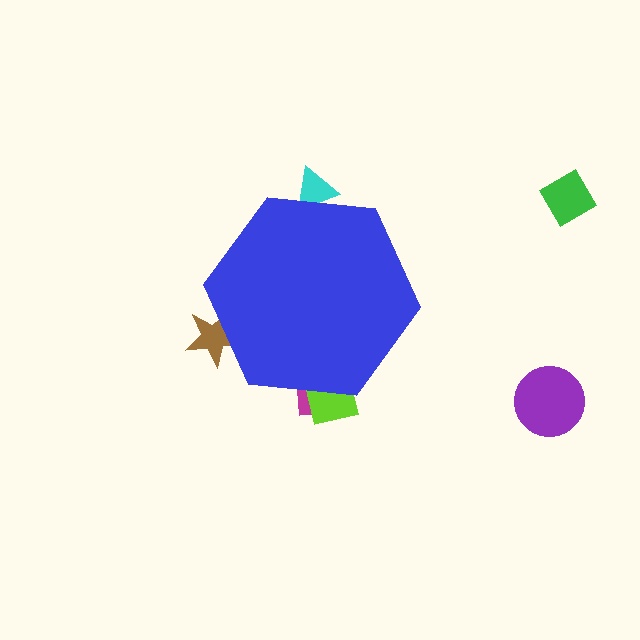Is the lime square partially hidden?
Yes, the lime square is partially hidden behind the blue hexagon.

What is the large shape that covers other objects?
A blue hexagon.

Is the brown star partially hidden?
Yes, the brown star is partially hidden behind the blue hexagon.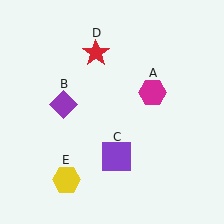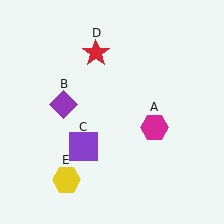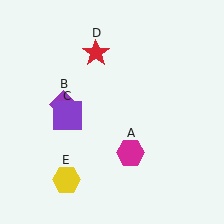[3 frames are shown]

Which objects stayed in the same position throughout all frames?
Purple diamond (object B) and red star (object D) and yellow hexagon (object E) remained stationary.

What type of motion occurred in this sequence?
The magenta hexagon (object A), purple square (object C) rotated clockwise around the center of the scene.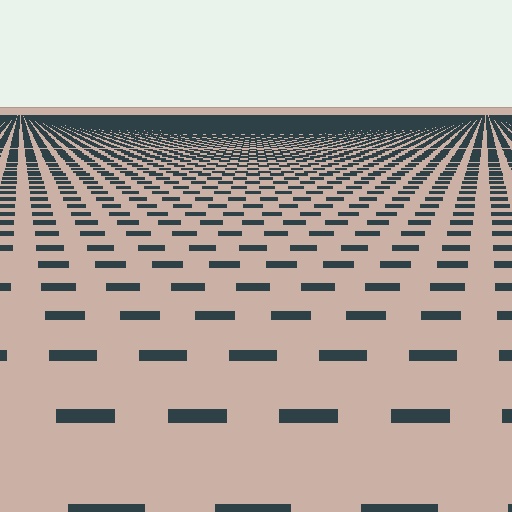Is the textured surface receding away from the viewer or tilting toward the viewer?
The surface is receding away from the viewer. Texture elements get smaller and denser toward the top.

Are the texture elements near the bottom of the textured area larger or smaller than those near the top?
Larger. Near the bottom, elements are closer to the viewer and appear at a bigger on-screen size.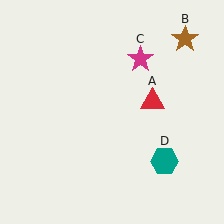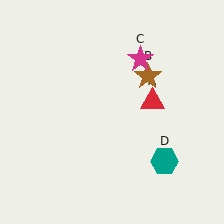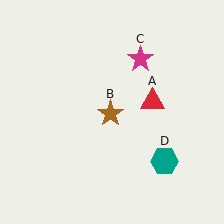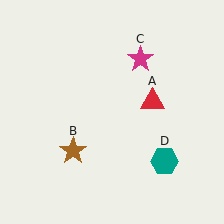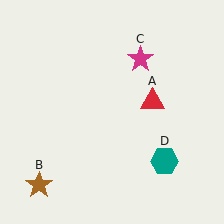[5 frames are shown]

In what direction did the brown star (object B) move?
The brown star (object B) moved down and to the left.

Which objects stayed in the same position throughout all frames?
Red triangle (object A) and magenta star (object C) and teal hexagon (object D) remained stationary.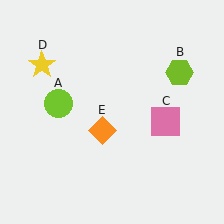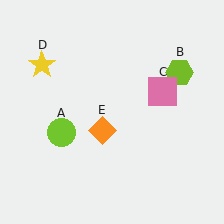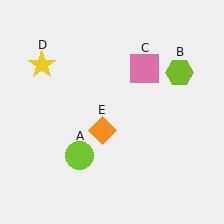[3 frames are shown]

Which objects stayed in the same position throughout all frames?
Lime hexagon (object B) and yellow star (object D) and orange diamond (object E) remained stationary.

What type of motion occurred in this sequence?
The lime circle (object A), pink square (object C) rotated counterclockwise around the center of the scene.